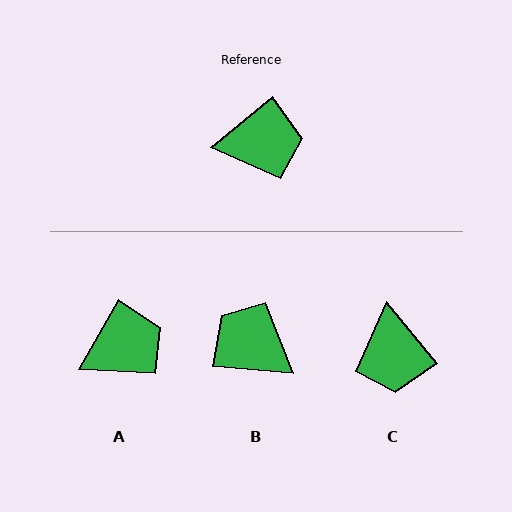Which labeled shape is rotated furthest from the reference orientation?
B, about 135 degrees away.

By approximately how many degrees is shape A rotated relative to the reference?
Approximately 21 degrees counter-clockwise.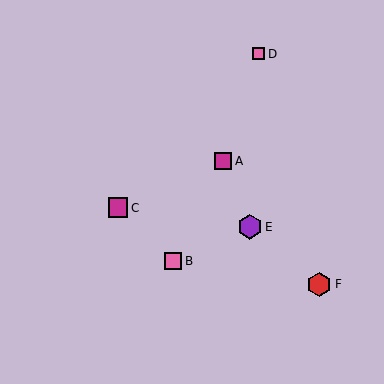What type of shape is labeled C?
Shape C is a magenta square.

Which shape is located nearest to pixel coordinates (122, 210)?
The magenta square (labeled C) at (118, 208) is nearest to that location.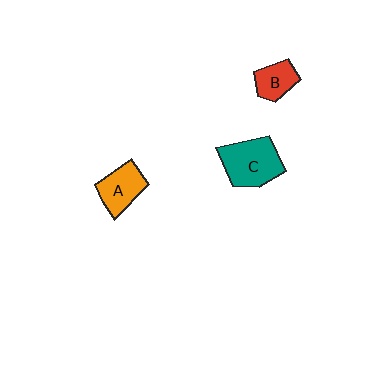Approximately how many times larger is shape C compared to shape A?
Approximately 1.4 times.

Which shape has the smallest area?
Shape B (red).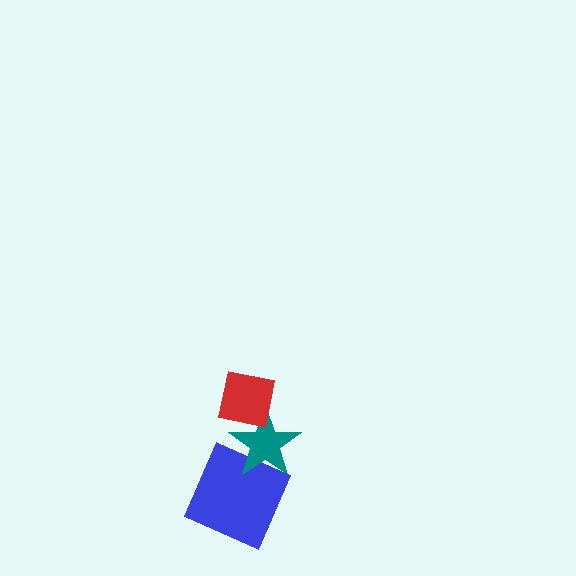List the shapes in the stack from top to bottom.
From top to bottom: the red square, the teal star, the blue square.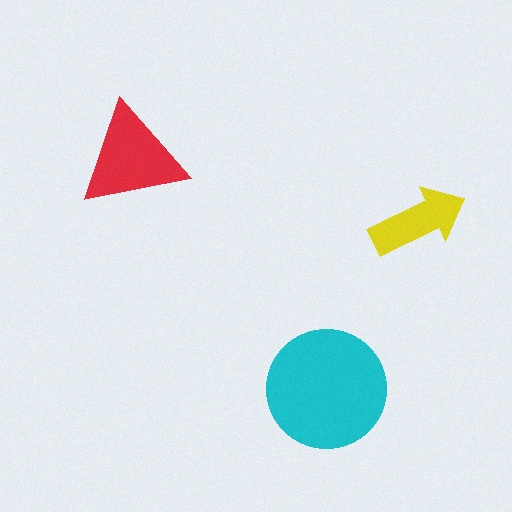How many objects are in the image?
There are 3 objects in the image.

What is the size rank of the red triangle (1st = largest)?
2nd.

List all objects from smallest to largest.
The yellow arrow, the red triangle, the cyan circle.